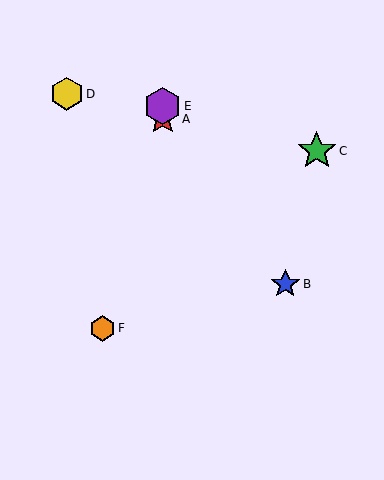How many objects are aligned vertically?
2 objects (A, E) are aligned vertically.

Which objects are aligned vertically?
Objects A, E are aligned vertically.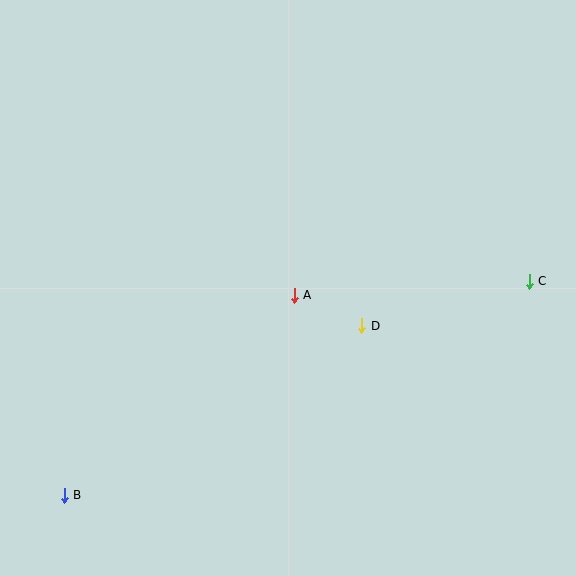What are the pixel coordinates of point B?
Point B is at (64, 495).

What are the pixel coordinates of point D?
Point D is at (362, 326).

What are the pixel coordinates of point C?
Point C is at (529, 281).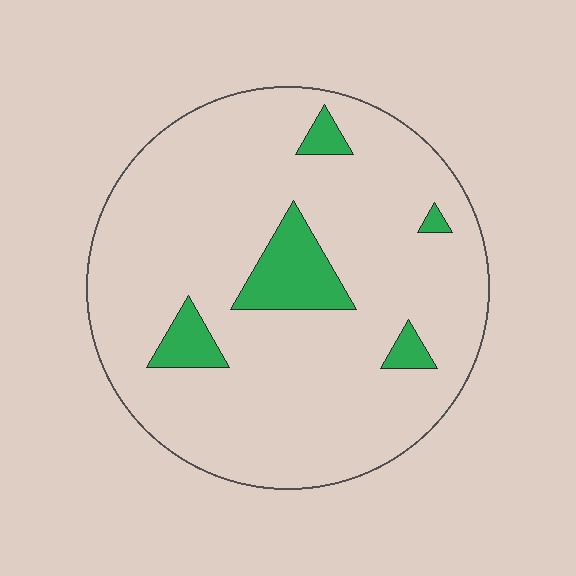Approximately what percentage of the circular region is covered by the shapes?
Approximately 10%.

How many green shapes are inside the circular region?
5.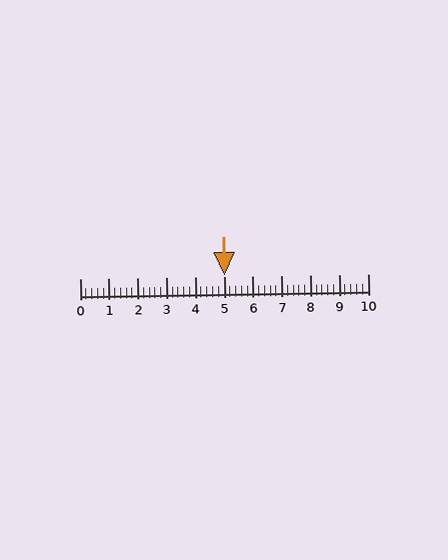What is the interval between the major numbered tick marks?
The major tick marks are spaced 1 units apart.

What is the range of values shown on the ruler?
The ruler shows values from 0 to 10.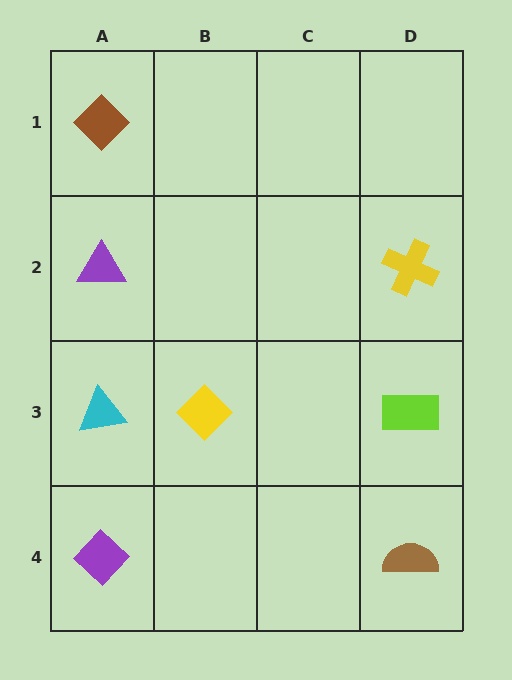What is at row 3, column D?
A lime rectangle.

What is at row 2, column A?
A purple triangle.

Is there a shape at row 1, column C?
No, that cell is empty.